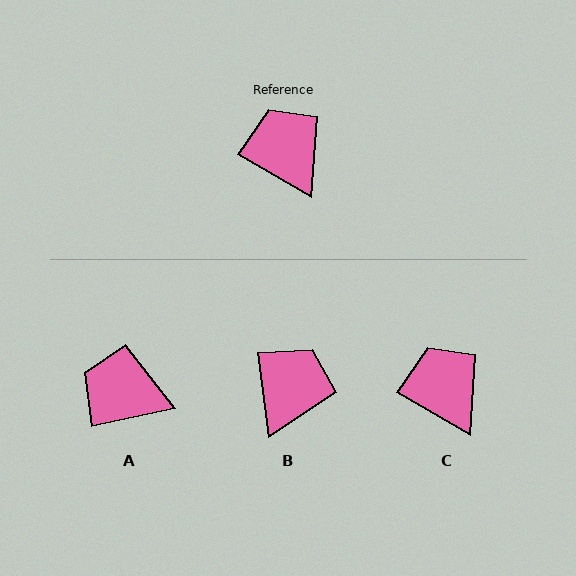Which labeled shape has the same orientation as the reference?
C.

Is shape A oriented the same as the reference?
No, it is off by about 42 degrees.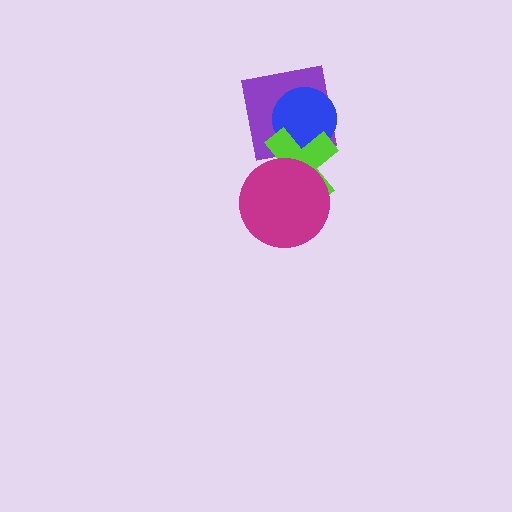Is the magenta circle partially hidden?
No, no other shape covers it.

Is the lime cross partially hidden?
Yes, it is partially covered by another shape.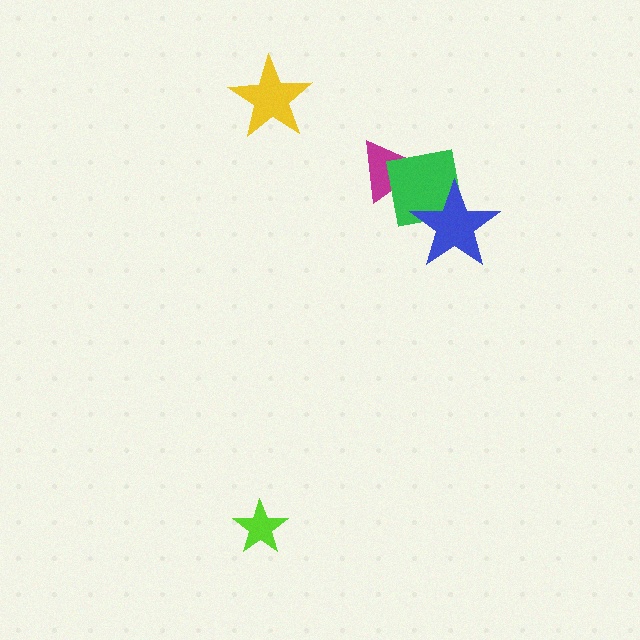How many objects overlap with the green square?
2 objects overlap with the green square.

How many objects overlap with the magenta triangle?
1 object overlaps with the magenta triangle.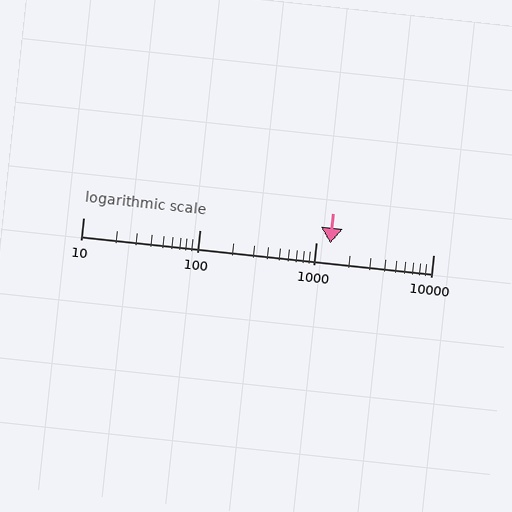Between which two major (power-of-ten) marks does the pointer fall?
The pointer is between 1000 and 10000.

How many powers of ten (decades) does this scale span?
The scale spans 3 decades, from 10 to 10000.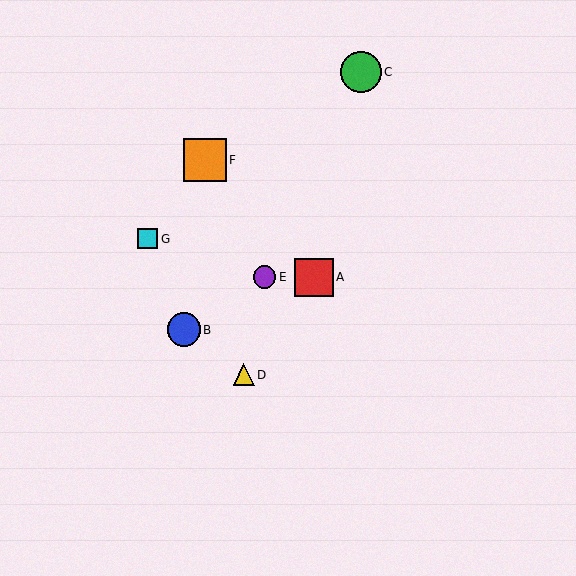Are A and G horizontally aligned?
No, A is at y≈277 and G is at y≈239.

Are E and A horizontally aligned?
Yes, both are at y≈277.